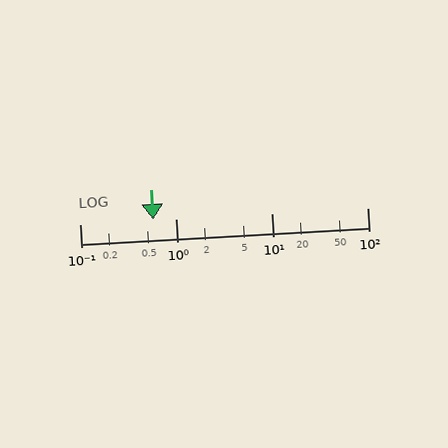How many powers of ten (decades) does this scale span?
The scale spans 3 decades, from 0.1 to 100.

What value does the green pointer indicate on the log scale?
The pointer indicates approximately 0.58.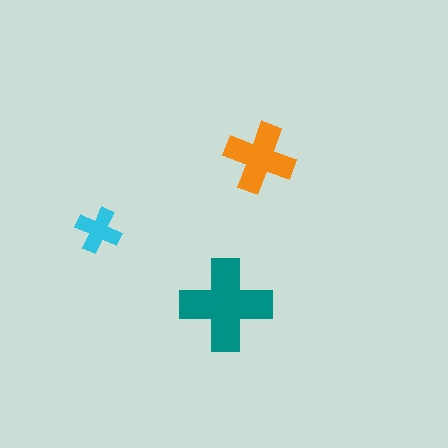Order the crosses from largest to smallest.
the teal one, the orange one, the cyan one.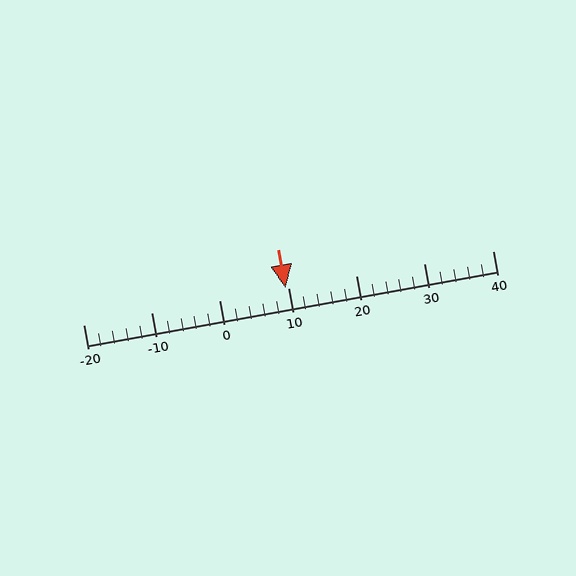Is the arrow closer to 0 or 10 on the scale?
The arrow is closer to 10.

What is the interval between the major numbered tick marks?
The major tick marks are spaced 10 units apart.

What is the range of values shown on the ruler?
The ruler shows values from -20 to 40.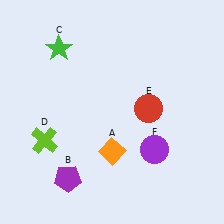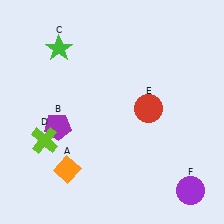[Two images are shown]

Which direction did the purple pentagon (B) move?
The purple pentagon (B) moved up.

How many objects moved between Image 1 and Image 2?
3 objects moved between the two images.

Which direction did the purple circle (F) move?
The purple circle (F) moved down.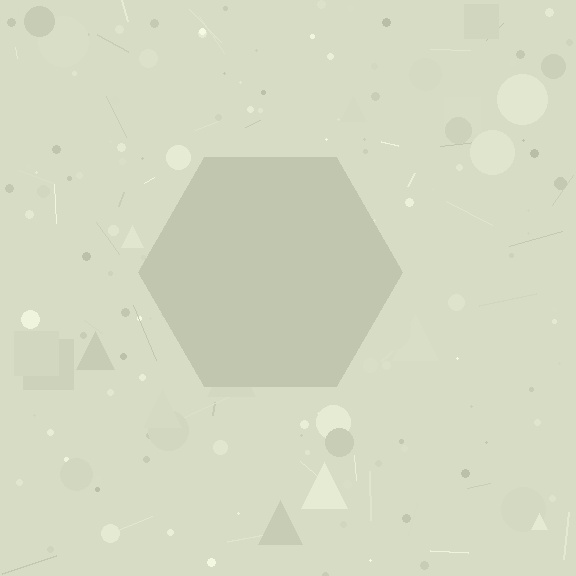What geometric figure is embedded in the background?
A hexagon is embedded in the background.